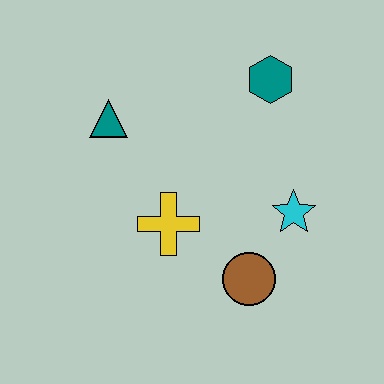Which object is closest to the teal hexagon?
The cyan star is closest to the teal hexagon.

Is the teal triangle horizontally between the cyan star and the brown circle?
No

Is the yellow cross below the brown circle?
No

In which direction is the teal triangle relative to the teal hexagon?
The teal triangle is to the left of the teal hexagon.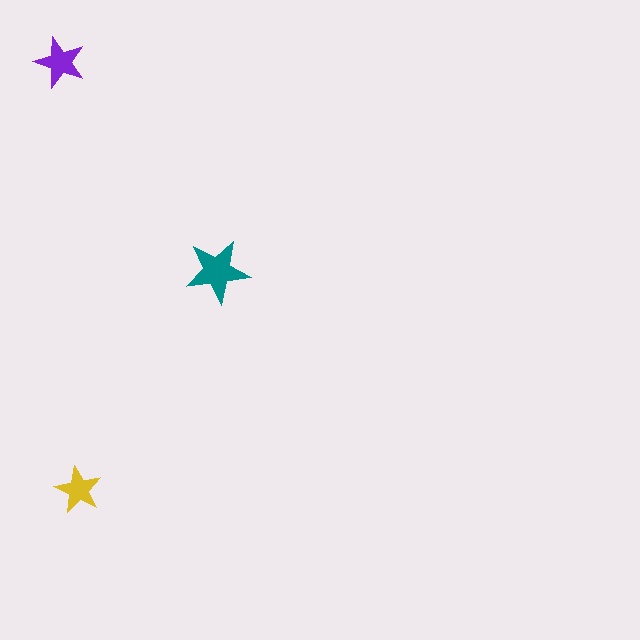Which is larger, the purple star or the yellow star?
The purple one.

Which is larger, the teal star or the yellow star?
The teal one.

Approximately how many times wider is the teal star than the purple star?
About 1.5 times wider.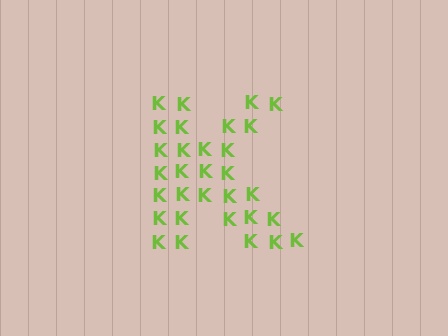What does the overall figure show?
The overall figure shows the letter K.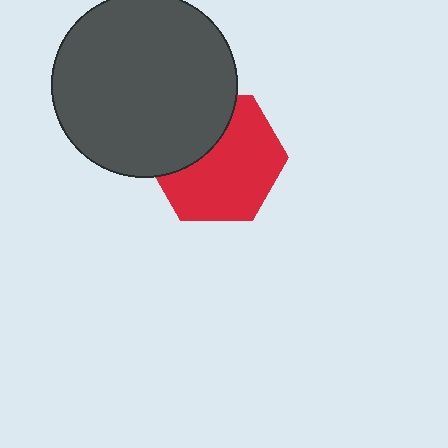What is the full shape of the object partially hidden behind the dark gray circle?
The partially hidden object is a red hexagon.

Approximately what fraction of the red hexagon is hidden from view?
Roughly 34% of the red hexagon is hidden behind the dark gray circle.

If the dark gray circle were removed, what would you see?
You would see the complete red hexagon.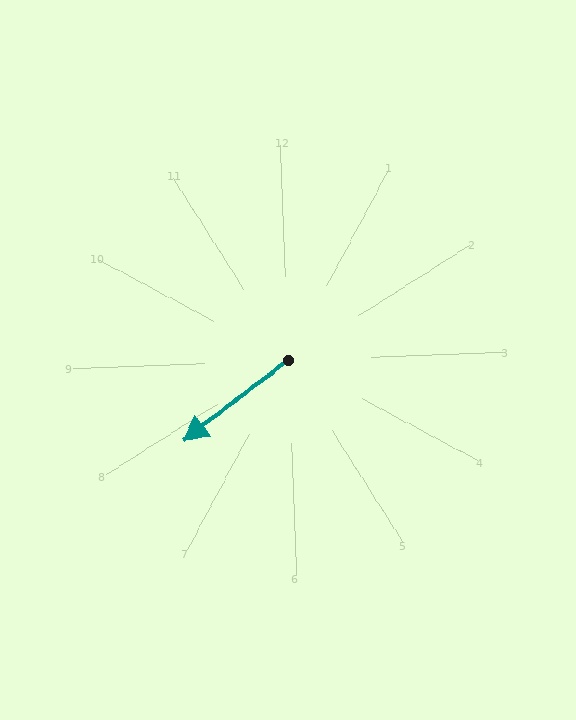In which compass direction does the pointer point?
Southwest.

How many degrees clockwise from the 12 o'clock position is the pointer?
Approximately 234 degrees.